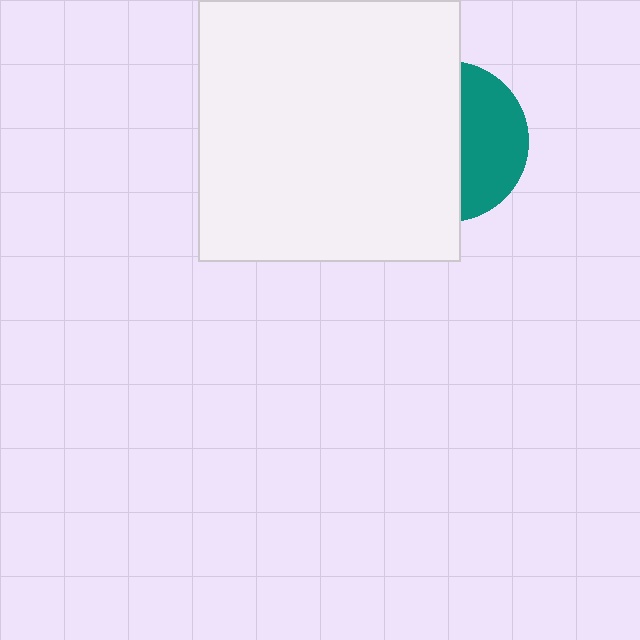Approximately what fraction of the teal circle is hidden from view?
Roughly 60% of the teal circle is hidden behind the white square.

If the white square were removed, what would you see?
You would see the complete teal circle.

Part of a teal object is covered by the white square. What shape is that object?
It is a circle.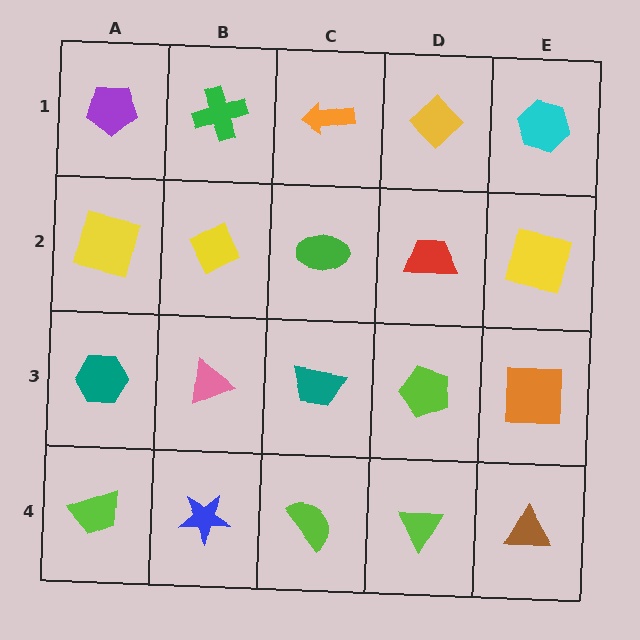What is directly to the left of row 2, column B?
A yellow square.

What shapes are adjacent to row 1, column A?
A yellow square (row 2, column A), a green cross (row 1, column B).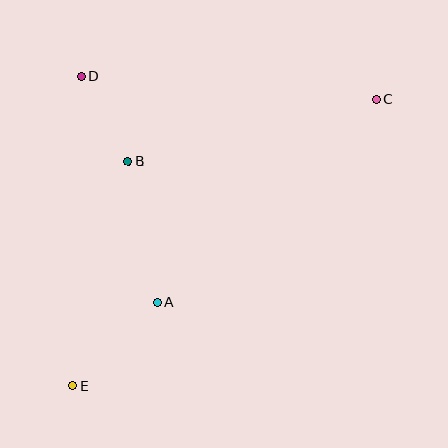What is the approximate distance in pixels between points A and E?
The distance between A and E is approximately 118 pixels.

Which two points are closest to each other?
Points B and D are closest to each other.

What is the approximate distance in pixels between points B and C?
The distance between B and C is approximately 256 pixels.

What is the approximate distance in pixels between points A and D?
The distance between A and D is approximately 238 pixels.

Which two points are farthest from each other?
Points C and E are farthest from each other.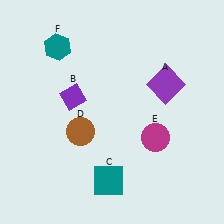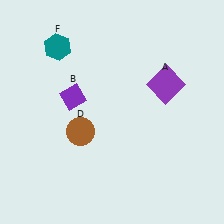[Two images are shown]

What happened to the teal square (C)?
The teal square (C) was removed in Image 2. It was in the bottom-left area of Image 1.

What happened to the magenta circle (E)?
The magenta circle (E) was removed in Image 2. It was in the bottom-right area of Image 1.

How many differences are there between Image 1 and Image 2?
There are 2 differences between the two images.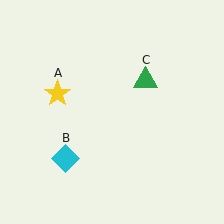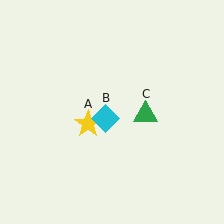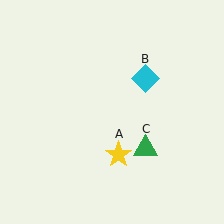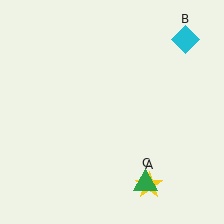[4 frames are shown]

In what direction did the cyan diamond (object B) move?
The cyan diamond (object B) moved up and to the right.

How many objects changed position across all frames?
3 objects changed position: yellow star (object A), cyan diamond (object B), green triangle (object C).